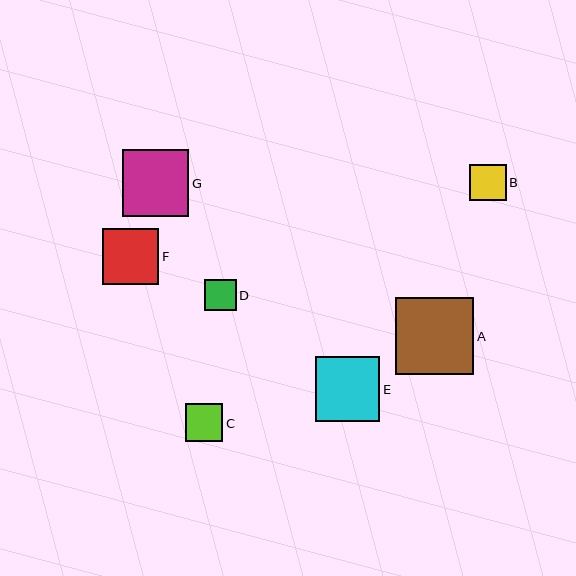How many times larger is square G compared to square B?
Square G is approximately 1.8 times the size of square B.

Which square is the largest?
Square A is the largest with a size of approximately 78 pixels.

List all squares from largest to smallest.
From largest to smallest: A, G, E, F, C, B, D.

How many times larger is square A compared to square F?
Square A is approximately 1.4 times the size of square F.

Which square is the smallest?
Square D is the smallest with a size of approximately 31 pixels.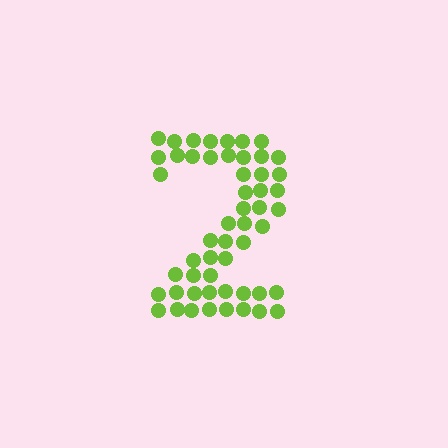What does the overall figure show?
The overall figure shows the digit 2.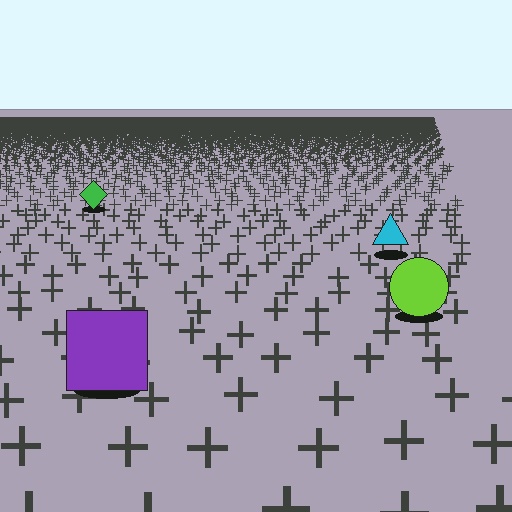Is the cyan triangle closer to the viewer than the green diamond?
Yes. The cyan triangle is closer — you can tell from the texture gradient: the ground texture is coarser near it.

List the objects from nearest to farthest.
From nearest to farthest: the purple square, the lime circle, the cyan triangle, the green diamond.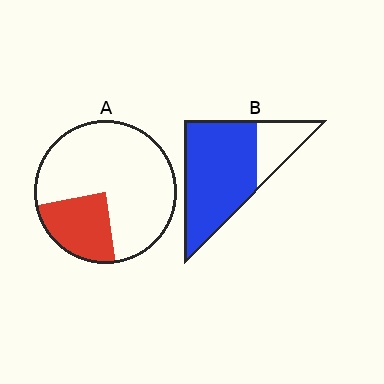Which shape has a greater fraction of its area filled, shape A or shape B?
Shape B.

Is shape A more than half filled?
No.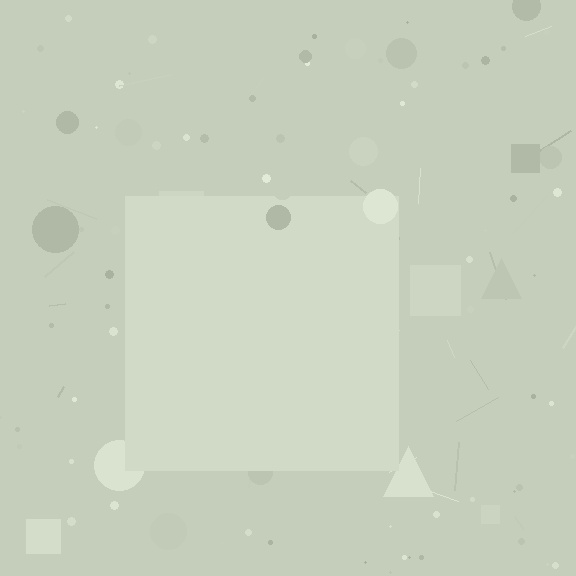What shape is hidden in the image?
A square is hidden in the image.